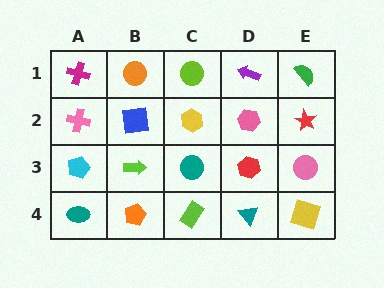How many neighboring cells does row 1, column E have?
2.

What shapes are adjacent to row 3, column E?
A red star (row 2, column E), a yellow square (row 4, column E), a red hexagon (row 3, column D).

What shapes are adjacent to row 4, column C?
A teal circle (row 3, column C), an orange pentagon (row 4, column B), a teal triangle (row 4, column D).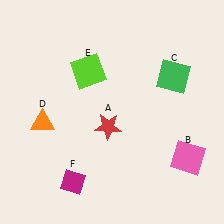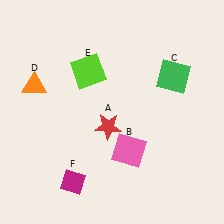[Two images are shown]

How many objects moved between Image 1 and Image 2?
2 objects moved between the two images.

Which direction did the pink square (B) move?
The pink square (B) moved left.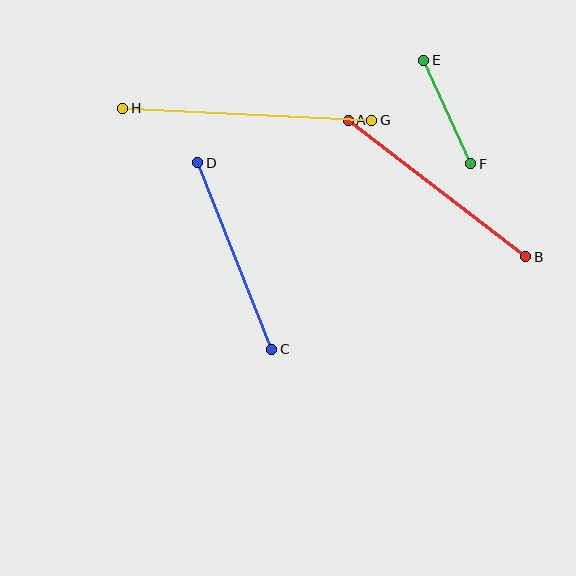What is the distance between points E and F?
The distance is approximately 114 pixels.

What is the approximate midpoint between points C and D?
The midpoint is at approximately (235, 256) pixels.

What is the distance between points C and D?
The distance is approximately 201 pixels.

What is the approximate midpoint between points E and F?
The midpoint is at approximately (447, 112) pixels.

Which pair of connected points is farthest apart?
Points G and H are farthest apart.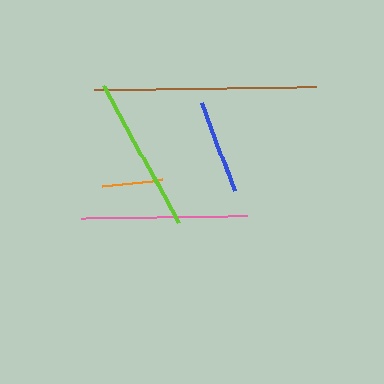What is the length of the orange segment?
The orange segment is approximately 60 pixels long.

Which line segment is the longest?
The brown line is the longest at approximately 222 pixels.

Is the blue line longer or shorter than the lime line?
The lime line is longer than the blue line.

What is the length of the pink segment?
The pink segment is approximately 166 pixels long.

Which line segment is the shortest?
The orange line is the shortest at approximately 60 pixels.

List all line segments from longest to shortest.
From longest to shortest: brown, pink, lime, blue, orange.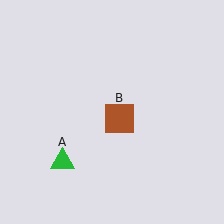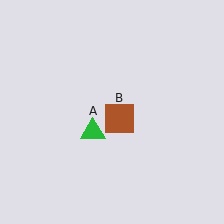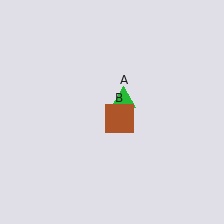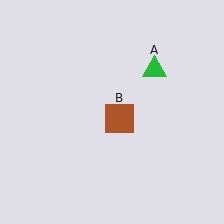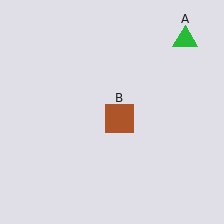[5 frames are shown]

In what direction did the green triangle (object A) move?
The green triangle (object A) moved up and to the right.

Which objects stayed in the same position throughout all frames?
Brown square (object B) remained stationary.